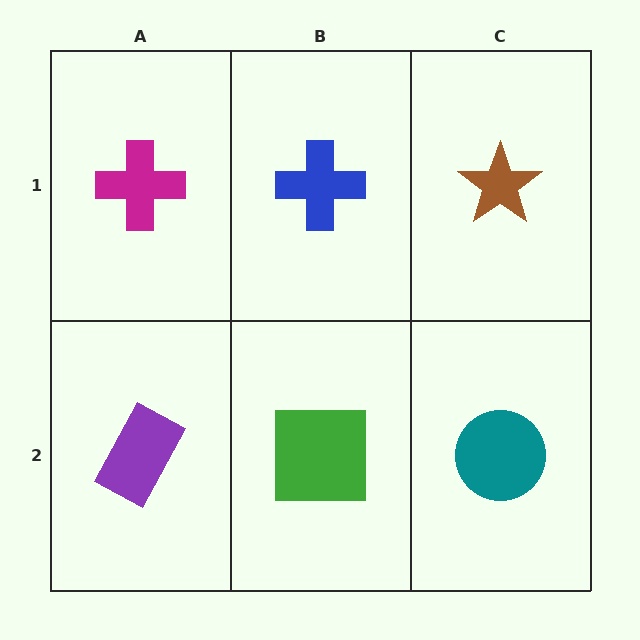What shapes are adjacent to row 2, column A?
A magenta cross (row 1, column A), a green square (row 2, column B).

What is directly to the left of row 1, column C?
A blue cross.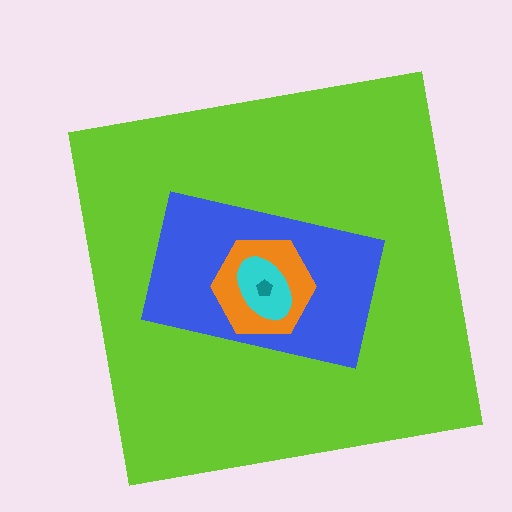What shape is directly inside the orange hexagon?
The cyan ellipse.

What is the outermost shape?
The lime square.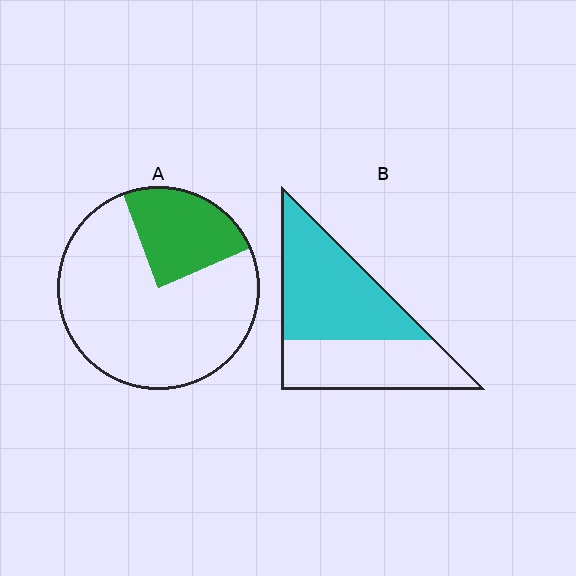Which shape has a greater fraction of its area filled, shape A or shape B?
Shape B.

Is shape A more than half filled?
No.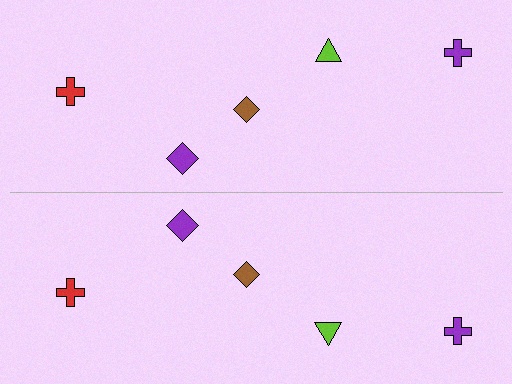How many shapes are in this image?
There are 10 shapes in this image.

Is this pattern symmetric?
Yes, this pattern has bilateral (reflection) symmetry.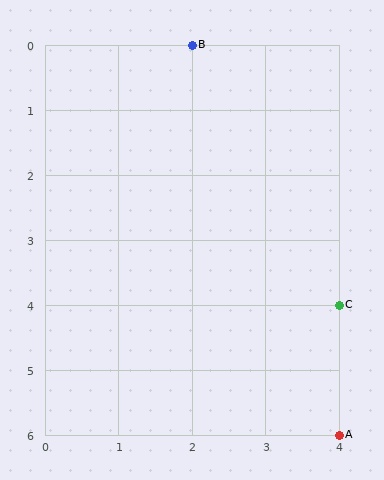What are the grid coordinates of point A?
Point A is at grid coordinates (4, 6).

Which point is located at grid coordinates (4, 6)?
Point A is at (4, 6).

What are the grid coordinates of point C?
Point C is at grid coordinates (4, 4).